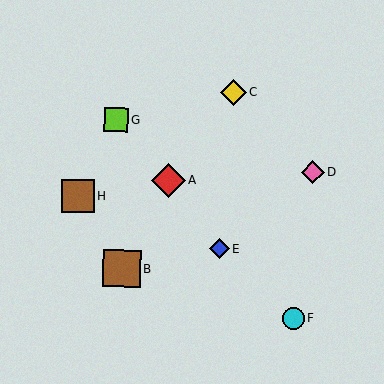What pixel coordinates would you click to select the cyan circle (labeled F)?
Click at (293, 318) to select the cyan circle F.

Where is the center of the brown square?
The center of the brown square is at (78, 196).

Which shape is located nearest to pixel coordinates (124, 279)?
The brown square (labeled B) at (122, 268) is nearest to that location.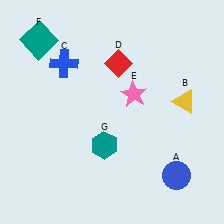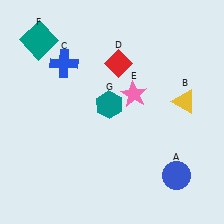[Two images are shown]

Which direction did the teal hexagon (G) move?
The teal hexagon (G) moved up.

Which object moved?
The teal hexagon (G) moved up.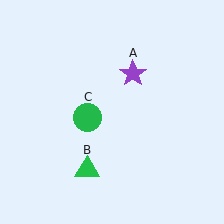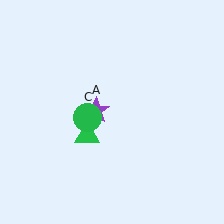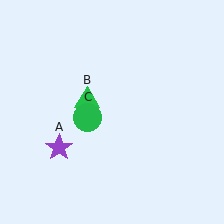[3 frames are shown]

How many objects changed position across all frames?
2 objects changed position: purple star (object A), green triangle (object B).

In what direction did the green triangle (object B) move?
The green triangle (object B) moved up.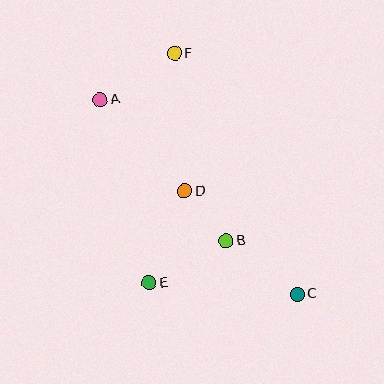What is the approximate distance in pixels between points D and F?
The distance between D and F is approximately 138 pixels.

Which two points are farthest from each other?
Points A and C are farthest from each other.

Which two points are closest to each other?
Points B and D are closest to each other.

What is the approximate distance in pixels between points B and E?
The distance between B and E is approximately 88 pixels.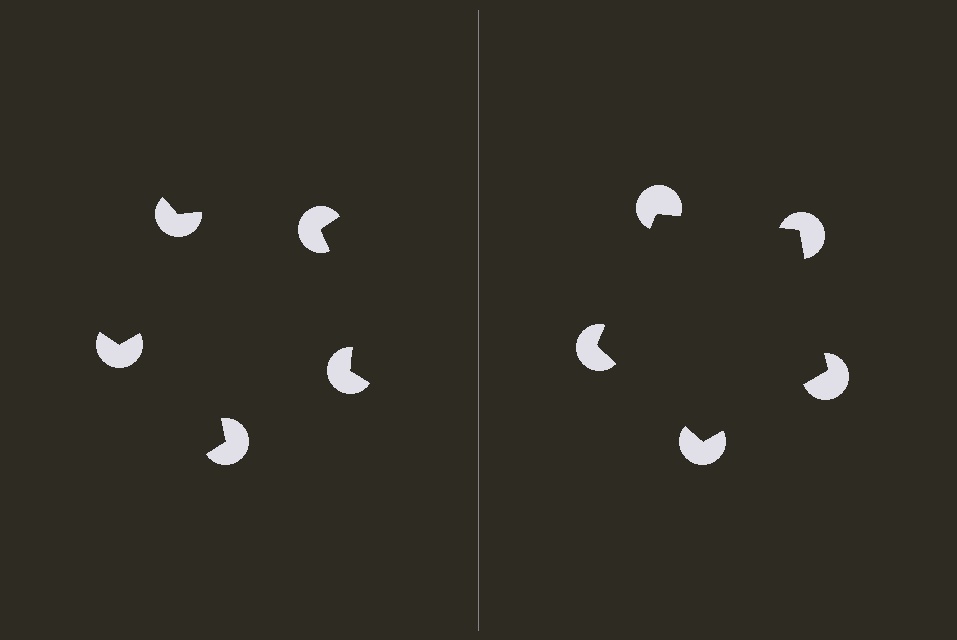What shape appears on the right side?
An illusory pentagon.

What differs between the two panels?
The pac-man discs are positioned identically on both sides; only the wedge orientations differ. On the right they align to a pentagon; on the left they are misaligned.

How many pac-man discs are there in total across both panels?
10 — 5 on each side.